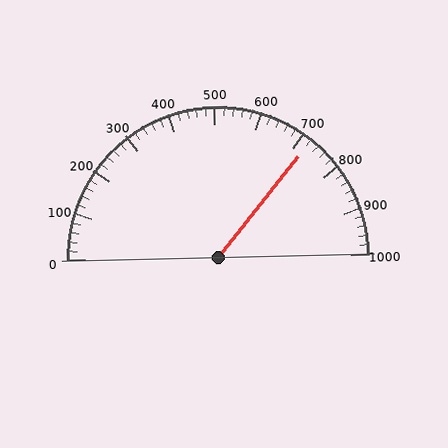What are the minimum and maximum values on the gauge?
The gauge ranges from 0 to 1000.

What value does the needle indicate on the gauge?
The needle indicates approximately 720.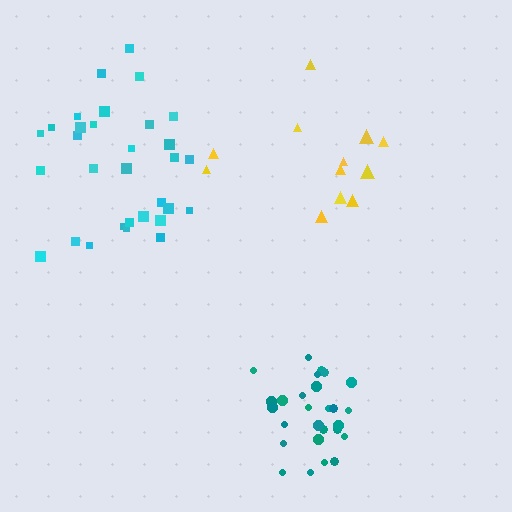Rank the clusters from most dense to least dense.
teal, cyan, yellow.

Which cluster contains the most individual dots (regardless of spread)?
Cyan (32).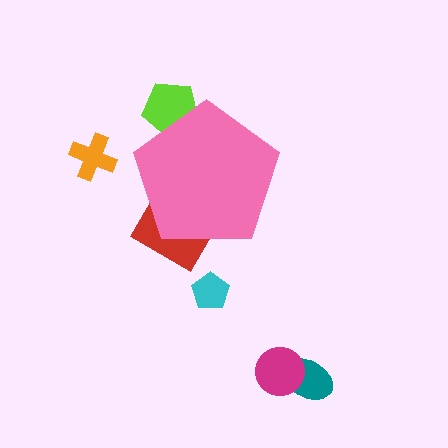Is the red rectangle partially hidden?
Yes, the red rectangle is partially hidden behind the pink pentagon.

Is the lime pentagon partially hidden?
Yes, the lime pentagon is partially hidden behind the pink pentagon.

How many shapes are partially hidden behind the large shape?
2 shapes are partially hidden.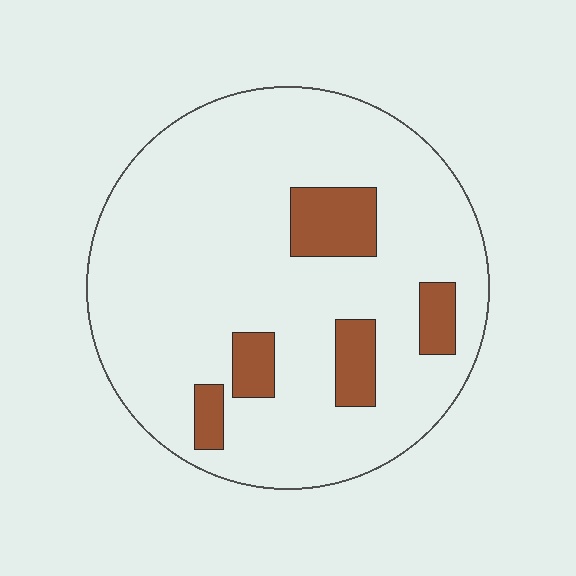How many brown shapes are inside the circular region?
5.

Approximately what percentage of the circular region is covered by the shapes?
Approximately 15%.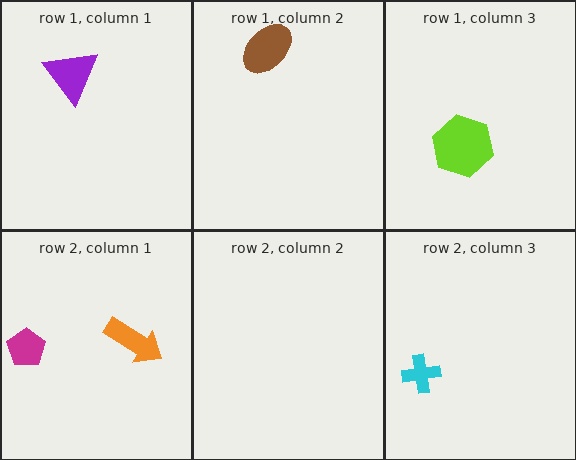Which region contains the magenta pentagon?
The row 2, column 1 region.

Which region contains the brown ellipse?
The row 1, column 2 region.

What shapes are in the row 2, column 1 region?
The magenta pentagon, the orange arrow.